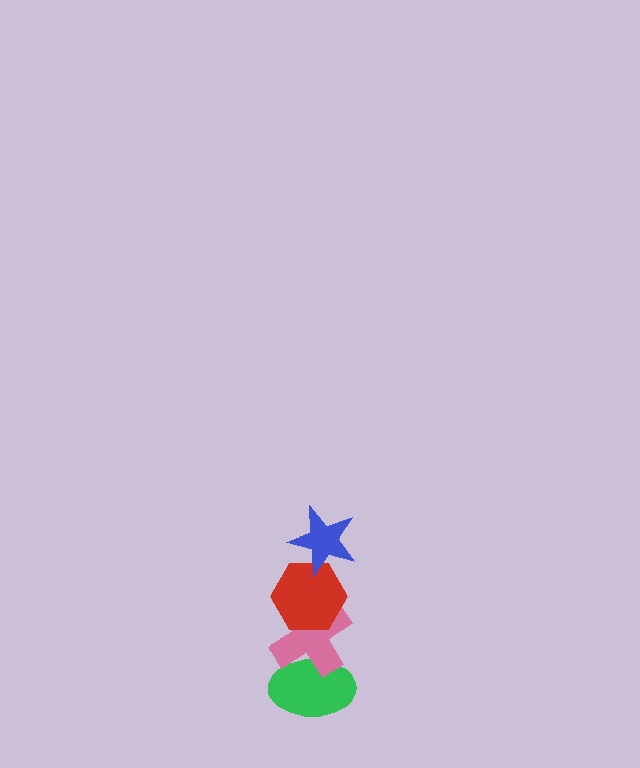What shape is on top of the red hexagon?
The blue star is on top of the red hexagon.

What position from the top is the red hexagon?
The red hexagon is 2nd from the top.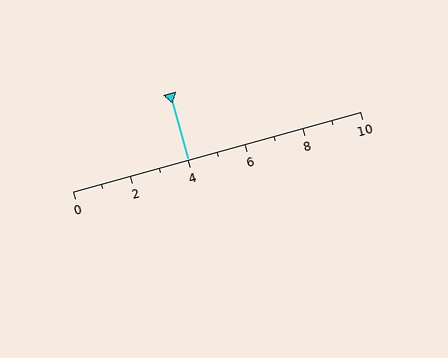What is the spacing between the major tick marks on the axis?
The major ticks are spaced 2 apart.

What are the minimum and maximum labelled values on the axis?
The axis runs from 0 to 10.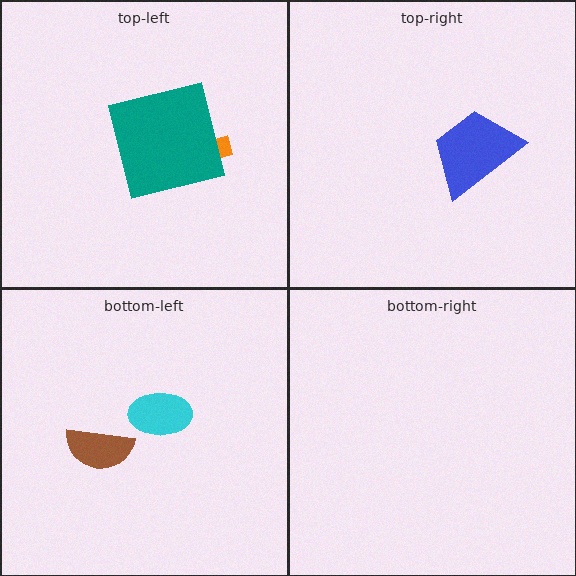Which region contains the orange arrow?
The top-left region.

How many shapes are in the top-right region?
1.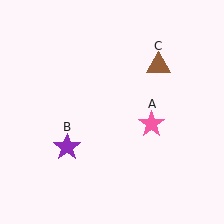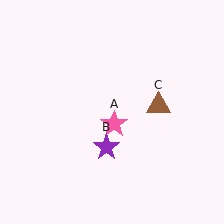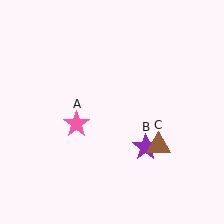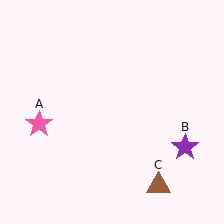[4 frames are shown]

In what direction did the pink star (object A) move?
The pink star (object A) moved left.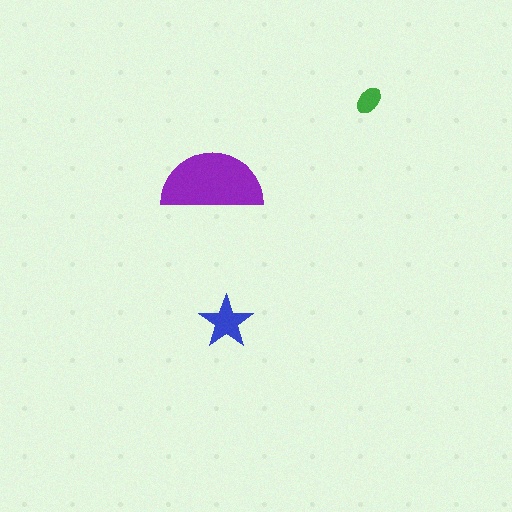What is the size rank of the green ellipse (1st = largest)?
3rd.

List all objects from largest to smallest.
The purple semicircle, the blue star, the green ellipse.